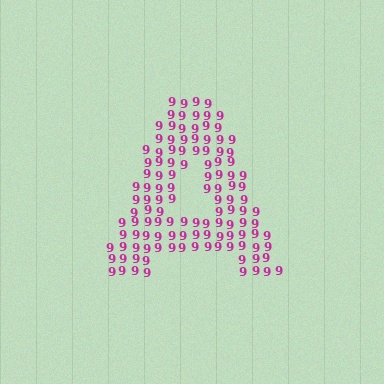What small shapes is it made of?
It is made of small digit 9's.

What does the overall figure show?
The overall figure shows the letter A.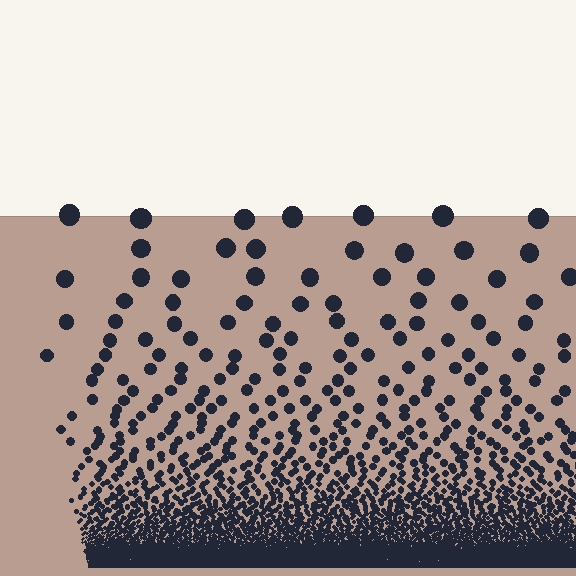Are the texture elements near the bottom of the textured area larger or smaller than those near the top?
Smaller. The gradient is inverted — elements near the bottom are smaller and denser.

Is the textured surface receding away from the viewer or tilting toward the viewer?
The surface appears to tilt toward the viewer. Texture elements get larger and sparser toward the top.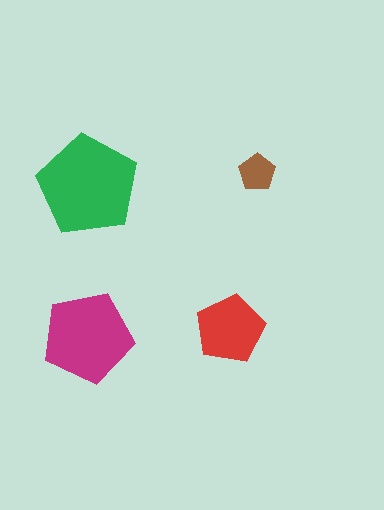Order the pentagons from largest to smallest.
the green one, the magenta one, the red one, the brown one.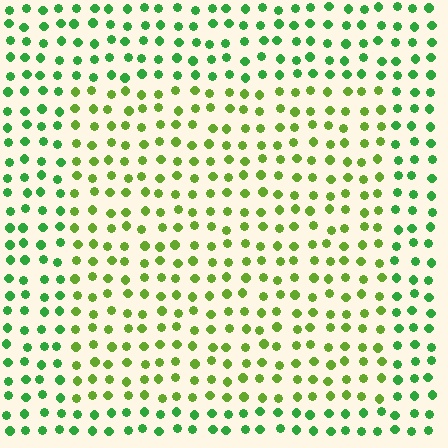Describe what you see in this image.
The image is filled with small green elements in a uniform arrangement. A rectangle-shaped region is visible where the elements are tinted to a slightly different hue, forming a subtle color boundary.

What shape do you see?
I see a rectangle.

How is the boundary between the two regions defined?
The boundary is defined purely by a slight shift in hue (about 34 degrees). Spacing, size, and orientation are identical on both sides.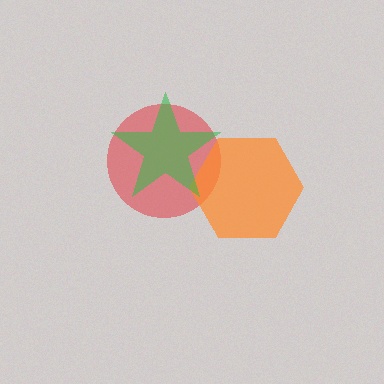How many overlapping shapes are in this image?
There are 3 overlapping shapes in the image.